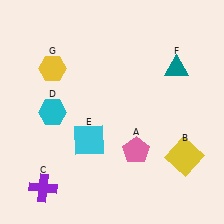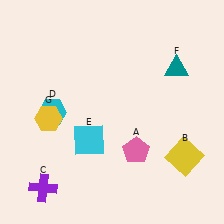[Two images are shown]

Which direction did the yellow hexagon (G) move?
The yellow hexagon (G) moved down.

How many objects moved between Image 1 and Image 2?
1 object moved between the two images.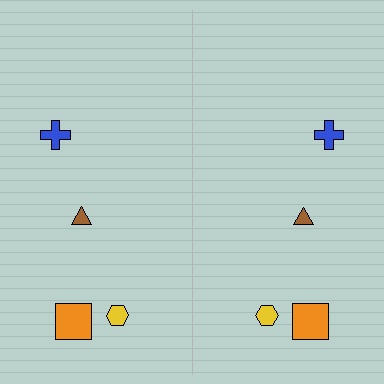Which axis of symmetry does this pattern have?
The pattern has a vertical axis of symmetry running through the center of the image.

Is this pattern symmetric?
Yes, this pattern has bilateral (reflection) symmetry.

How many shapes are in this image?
There are 8 shapes in this image.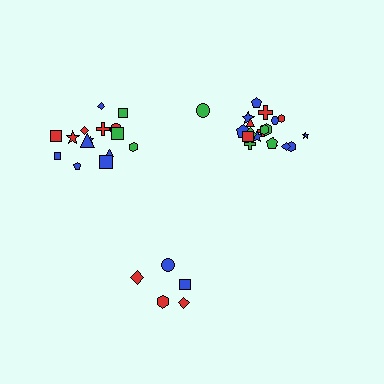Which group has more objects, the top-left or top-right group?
The top-right group.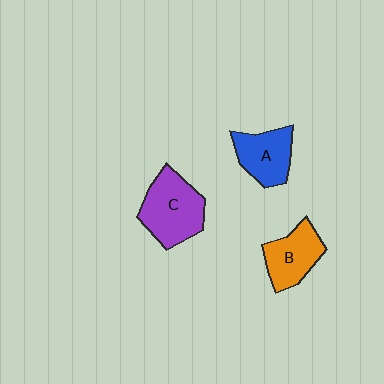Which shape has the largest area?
Shape C (purple).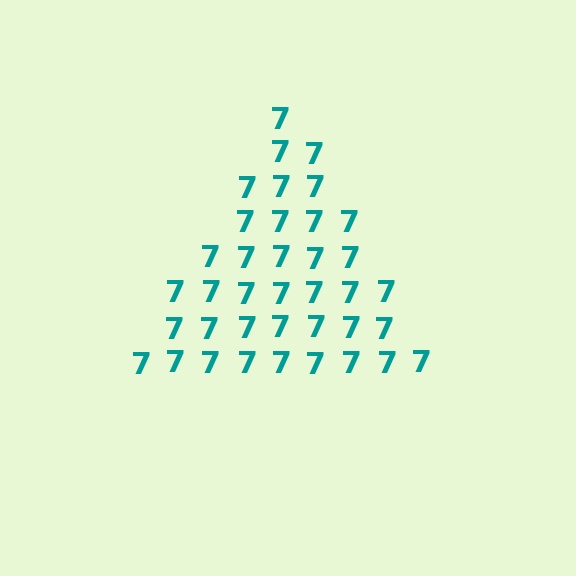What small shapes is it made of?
It is made of small digit 7's.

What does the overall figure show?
The overall figure shows a triangle.